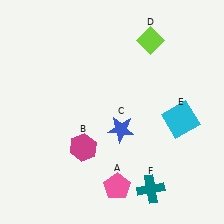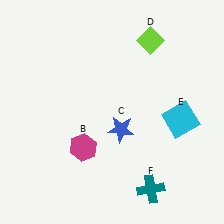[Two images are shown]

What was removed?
The pink pentagon (A) was removed in Image 2.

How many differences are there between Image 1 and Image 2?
There is 1 difference between the two images.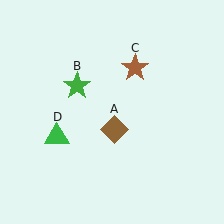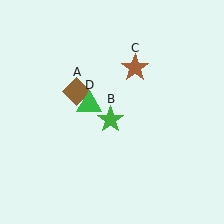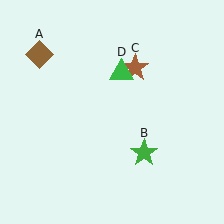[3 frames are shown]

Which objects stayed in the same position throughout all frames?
Brown star (object C) remained stationary.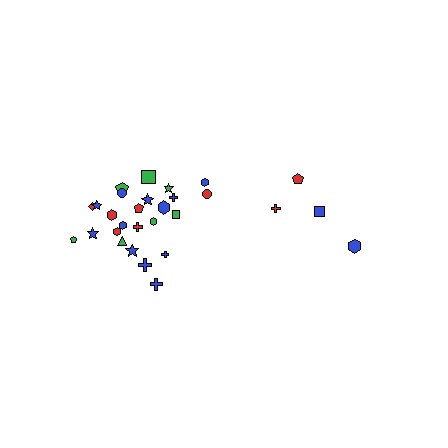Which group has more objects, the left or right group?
The left group.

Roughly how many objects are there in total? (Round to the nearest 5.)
Roughly 30 objects in total.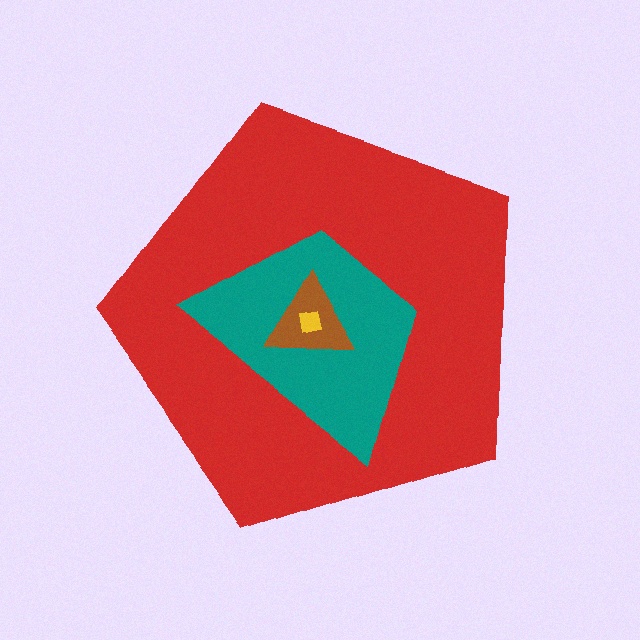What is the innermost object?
The yellow square.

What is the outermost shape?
The red pentagon.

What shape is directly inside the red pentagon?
The teal trapezoid.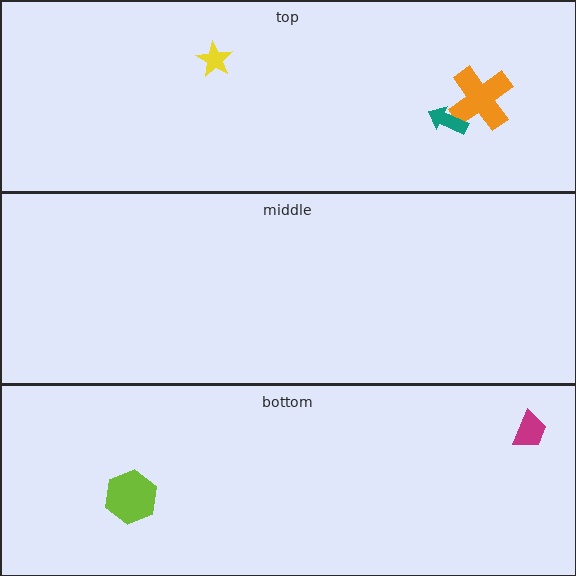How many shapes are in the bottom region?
2.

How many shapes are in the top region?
3.